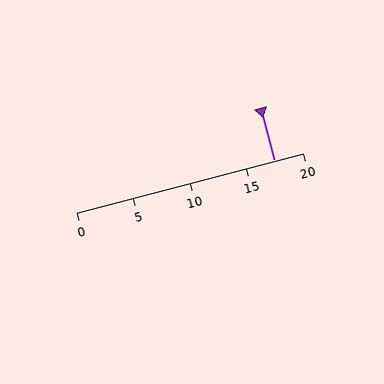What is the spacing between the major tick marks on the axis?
The major ticks are spaced 5 apart.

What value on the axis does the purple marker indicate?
The marker indicates approximately 17.5.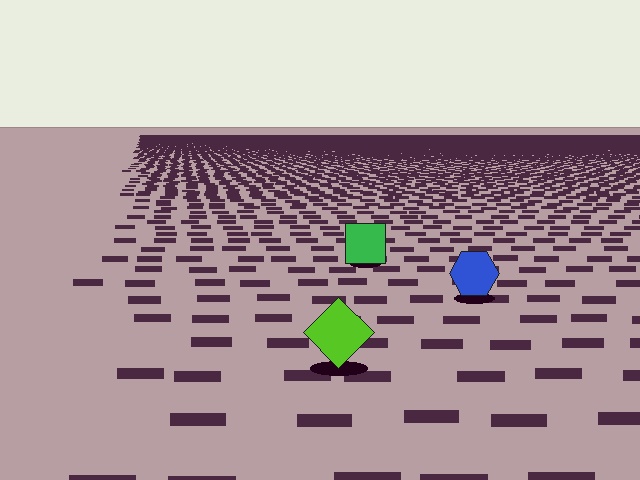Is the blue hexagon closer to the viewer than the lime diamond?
No. The lime diamond is closer — you can tell from the texture gradient: the ground texture is coarser near it.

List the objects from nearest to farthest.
From nearest to farthest: the lime diamond, the blue hexagon, the green square.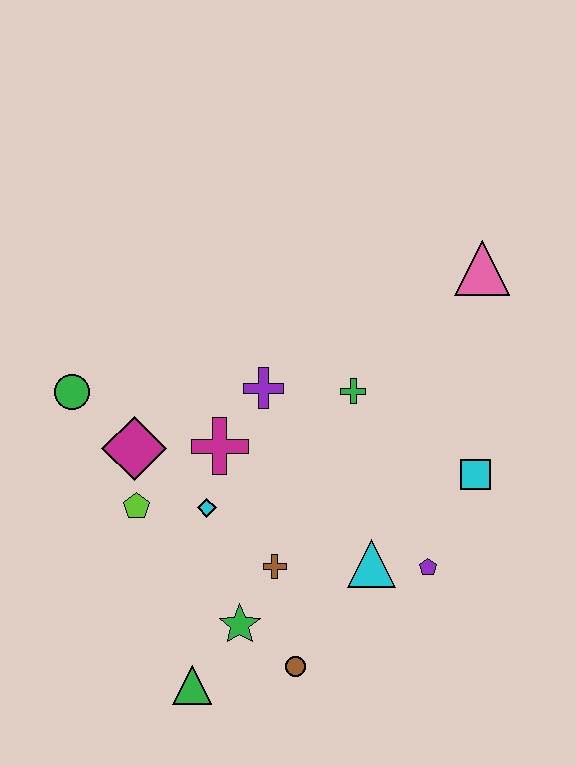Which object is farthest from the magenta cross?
The pink triangle is farthest from the magenta cross.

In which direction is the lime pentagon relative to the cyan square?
The lime pentagon is to the left of the cyan square.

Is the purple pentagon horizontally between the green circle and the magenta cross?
No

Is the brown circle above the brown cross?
No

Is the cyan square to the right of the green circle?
Yes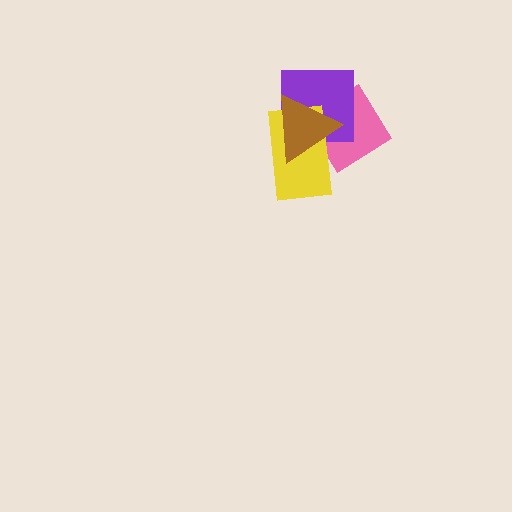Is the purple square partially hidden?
Yes, it is partially covered by another shape.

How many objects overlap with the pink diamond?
3 objects overlap with the pink diamond.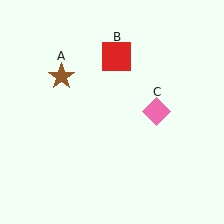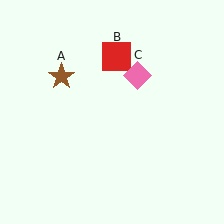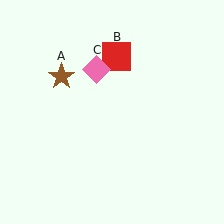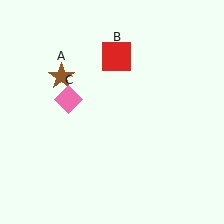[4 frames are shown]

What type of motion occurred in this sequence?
The pink diamond (object C) rotated counterclockwise around the center of the scene.